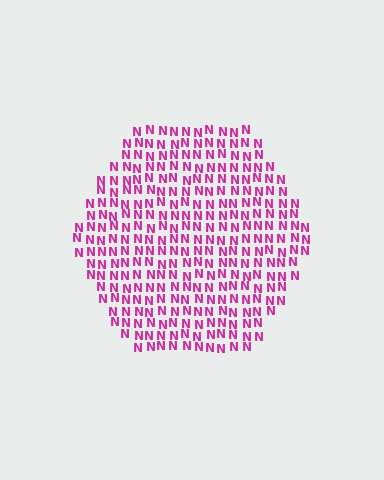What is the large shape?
The large shape is a hexagon.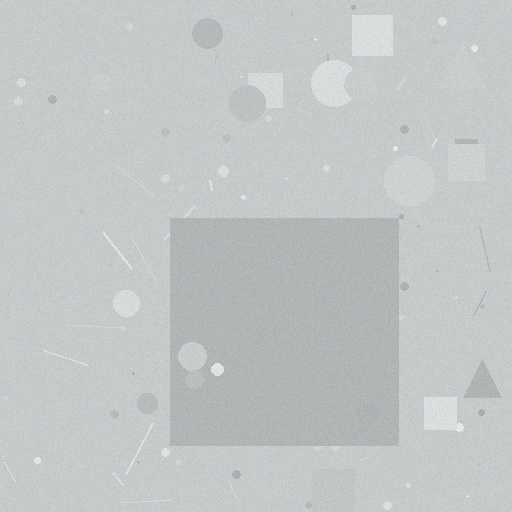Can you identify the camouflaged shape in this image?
The camouflaged shape is a square.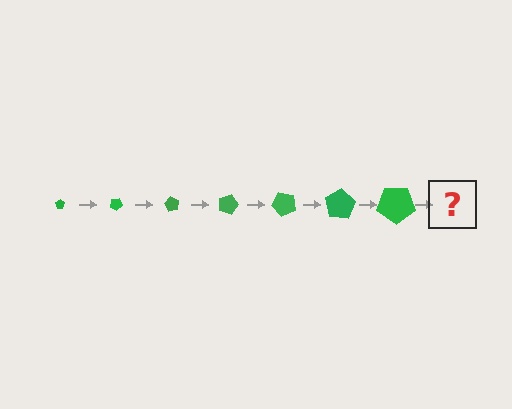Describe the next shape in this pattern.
It should be a pentagon, larger than the previous one and rotated 210 degrees from the start.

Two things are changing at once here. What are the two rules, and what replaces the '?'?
The two rules are that the pentagon grows larger each step and it rotates 30 degrees each step. The '?' should be a pentagon, larger than the previous one and rotated 210 degrees from the start.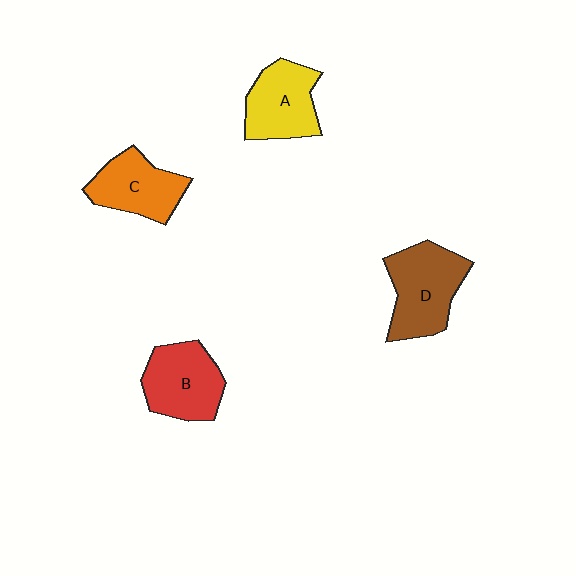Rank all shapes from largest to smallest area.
From largest to smallest: D (brown), B (red), A (yellow), C (orange).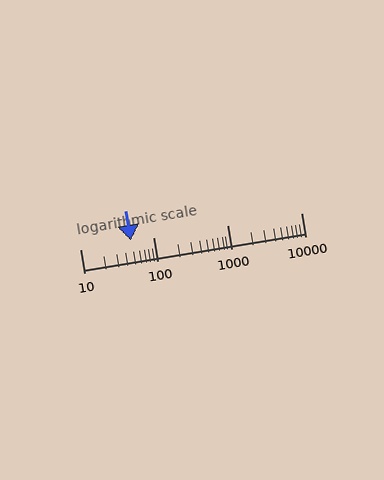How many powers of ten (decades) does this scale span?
The scale spans 3 decades, from 10 to 10000.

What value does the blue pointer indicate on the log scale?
The pointer indicates approximately 49.